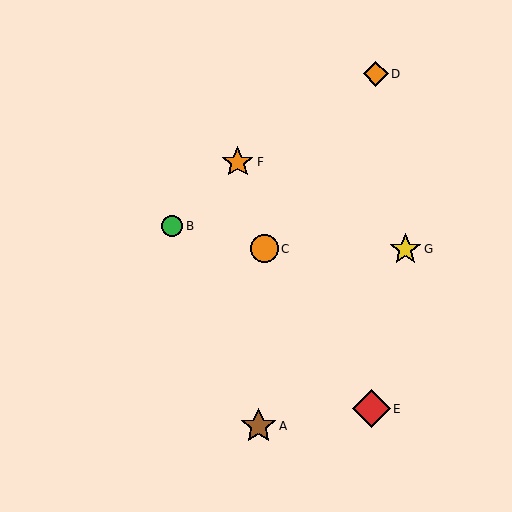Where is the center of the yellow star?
The center of the yellow star is at (405, 249).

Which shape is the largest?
The red diamond (labeled E) is the largest.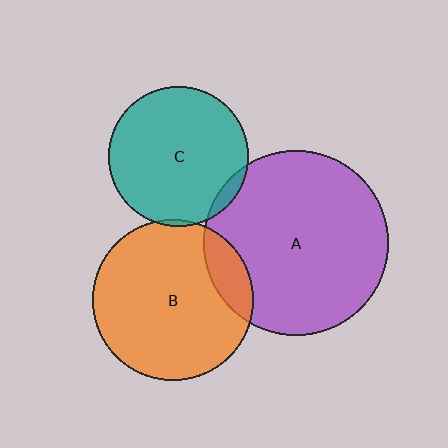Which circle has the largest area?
Circle A (purple).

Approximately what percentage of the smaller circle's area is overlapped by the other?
Approximately 5%.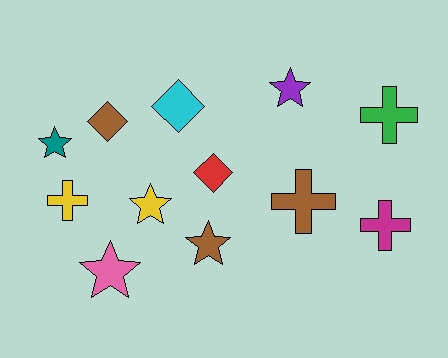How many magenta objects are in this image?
There is 1 magenta object.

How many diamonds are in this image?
There are 3 diamonds.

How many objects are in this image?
There are 12 objects.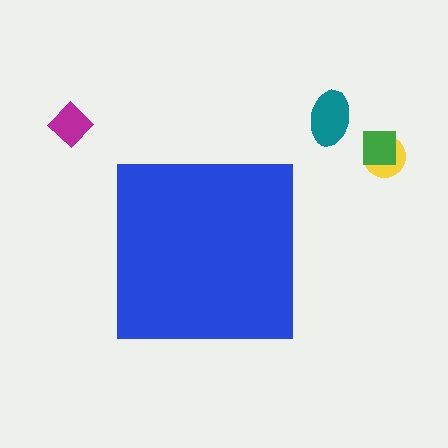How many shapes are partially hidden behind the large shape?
0 shapes are partially hidden.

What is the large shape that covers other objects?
A blue square.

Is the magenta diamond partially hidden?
No, the magenta diamond is fully visible.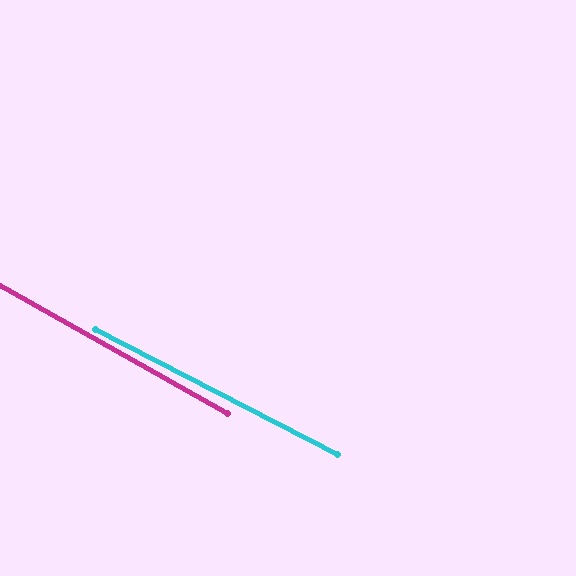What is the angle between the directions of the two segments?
Approximately 2 degrees.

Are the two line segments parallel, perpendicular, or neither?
Parallel — their directions differ by only 1.9°.